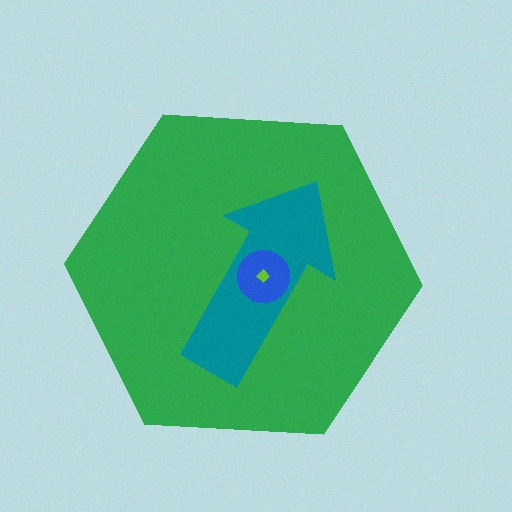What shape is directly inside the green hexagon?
The teal arrow.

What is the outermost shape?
The green hexagon.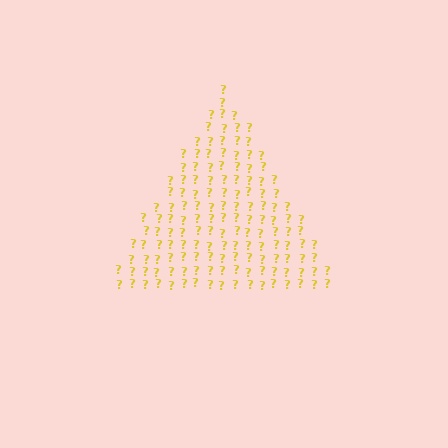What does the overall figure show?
The overall figure shows a triangle.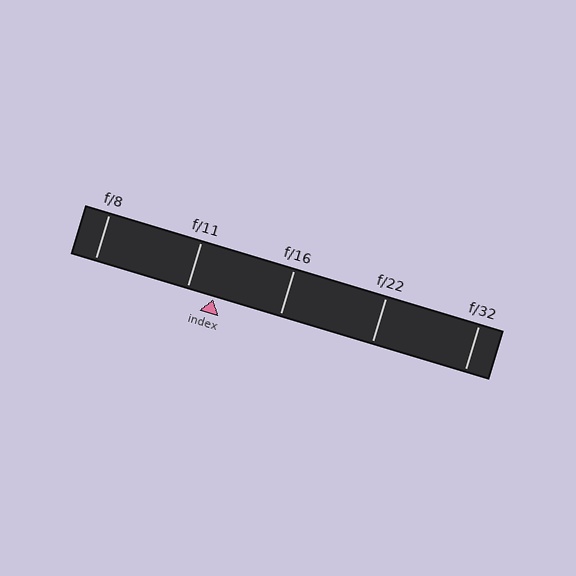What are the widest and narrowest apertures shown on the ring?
The widest aperture shown is f/8 and the narrowest is f/32.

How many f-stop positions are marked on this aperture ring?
There are 5 f-stop positions marked.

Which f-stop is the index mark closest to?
The index mark is closest to f/11.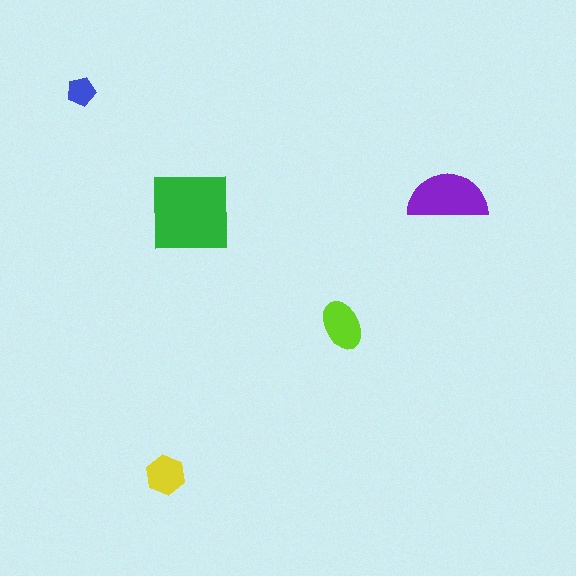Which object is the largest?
The green square.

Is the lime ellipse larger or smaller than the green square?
Smaller.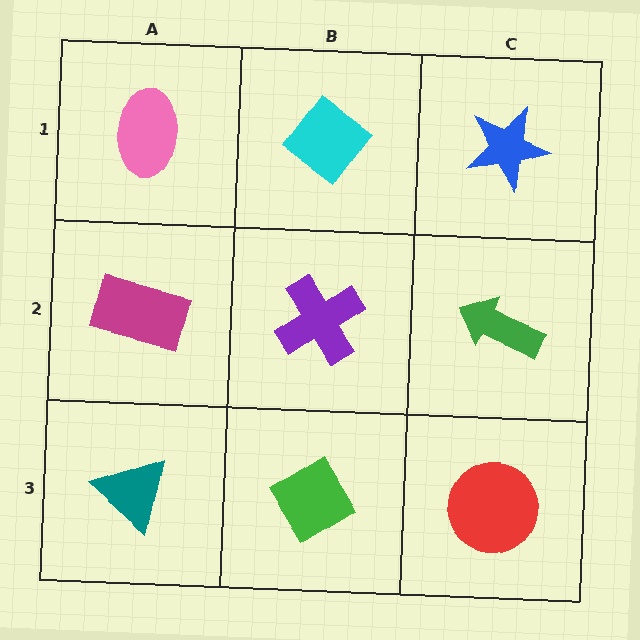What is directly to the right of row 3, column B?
A red circle.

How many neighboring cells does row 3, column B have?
3.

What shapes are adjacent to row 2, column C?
A blue star (row 1, column C), a red circle (row 3, column C), a purple cross (row 2, column B).